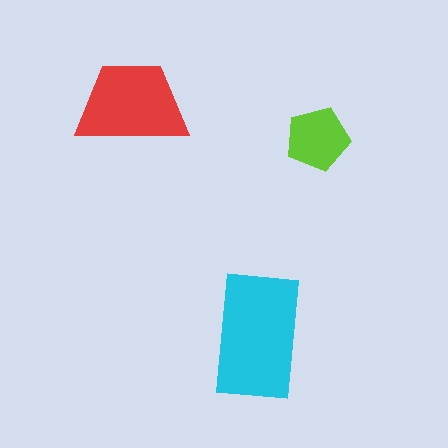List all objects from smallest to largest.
The lime pentagon, the red trapezoid, the cyan rectangle.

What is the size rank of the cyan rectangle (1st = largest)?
1st.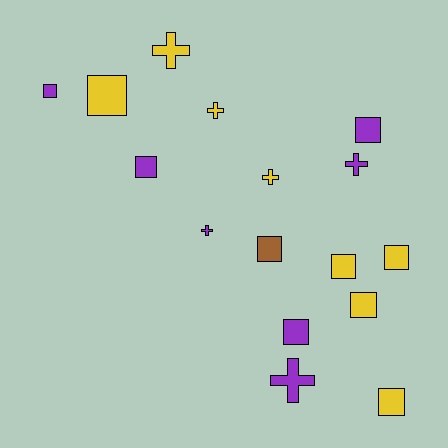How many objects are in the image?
There are 16 objects.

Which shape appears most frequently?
Square, with 10 objects.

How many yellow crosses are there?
There are 3 yellow crosses.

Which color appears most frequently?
Yellow, with 8 objects.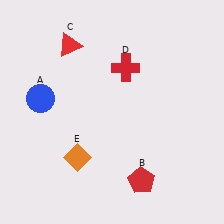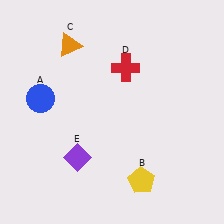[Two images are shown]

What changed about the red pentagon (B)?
In Image 1, B is red. In Image 2, it changed to yellow.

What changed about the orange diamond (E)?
In Image 1, E is orange. In Image 2, it changed to purple.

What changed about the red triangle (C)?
In Image 1, C is red. In Image 2, it changed to orange.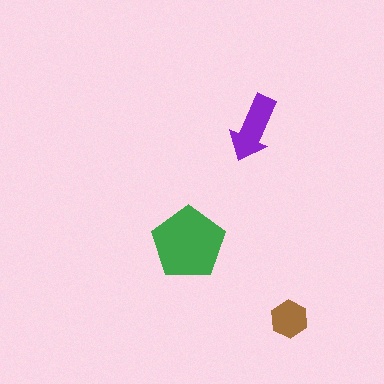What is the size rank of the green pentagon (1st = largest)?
1st.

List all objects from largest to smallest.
The green pentagon, the purple arrow, the brown hexagon.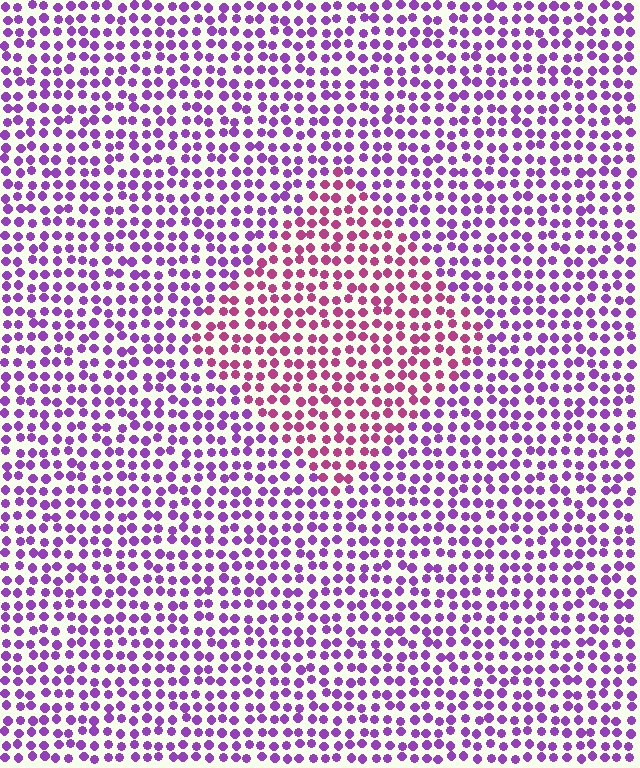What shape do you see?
I see a diamond.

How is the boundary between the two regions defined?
The boundary is defined purely by a slight shift in hue (about 42 degrees). Spacing, size, and orientation are identical on both sides.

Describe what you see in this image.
The image is filled with small purple elements in a uniform arrangement. A diamond-shaped region is visible where the elements are tinted to a slightly different hue, forming a subtle color boundary.